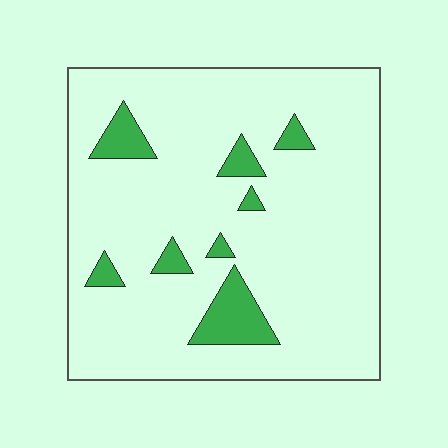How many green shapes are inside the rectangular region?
8.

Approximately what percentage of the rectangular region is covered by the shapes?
Approximately 10%.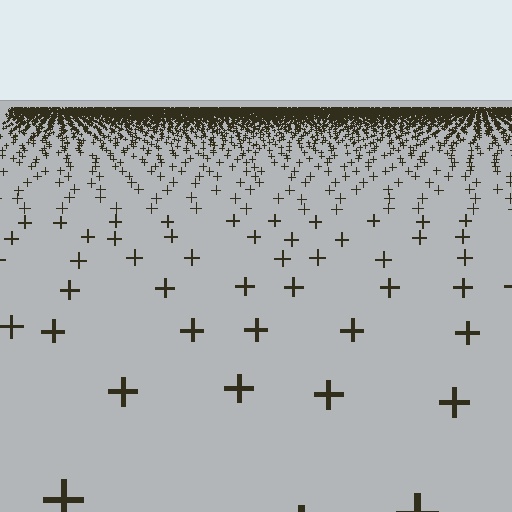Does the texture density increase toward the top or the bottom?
Density increases toward the top.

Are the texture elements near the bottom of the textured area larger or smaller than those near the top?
Larger. Near the bottom, elements are closer to the viewer and appear at a bigger on-screen size.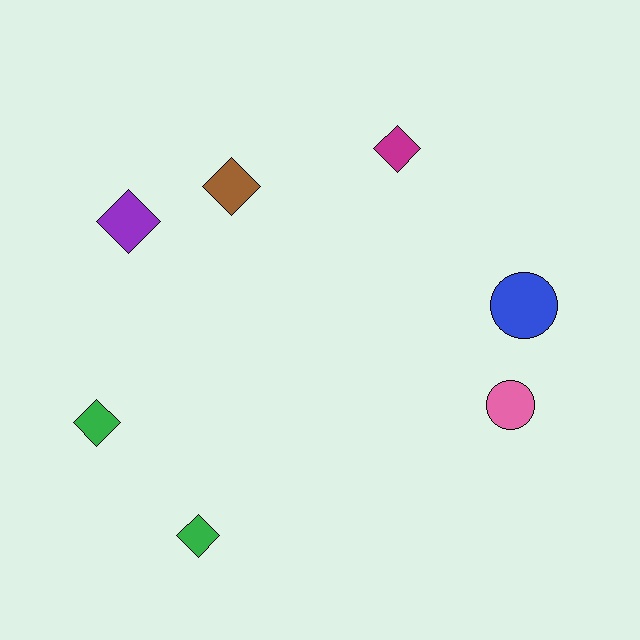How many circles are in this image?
There are 2 circles.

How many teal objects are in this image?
There are no teal objects.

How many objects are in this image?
There are 7 objects.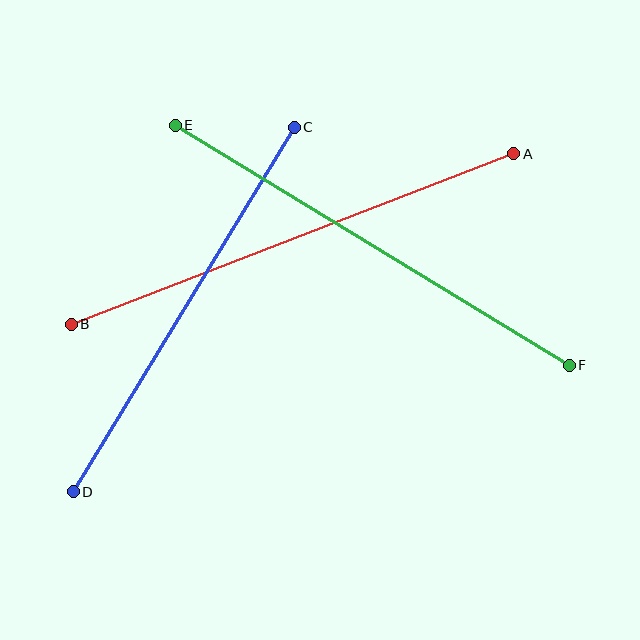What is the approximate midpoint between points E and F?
The midpoint is at approximately (372, 245) pixels.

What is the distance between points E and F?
The distance is approximately 461 pixels.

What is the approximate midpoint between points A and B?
The midpoint is at approximately (292, 239) pixels.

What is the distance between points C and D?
The distance is approximately 426 pixels.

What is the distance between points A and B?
The distance is approximately 474 pixels.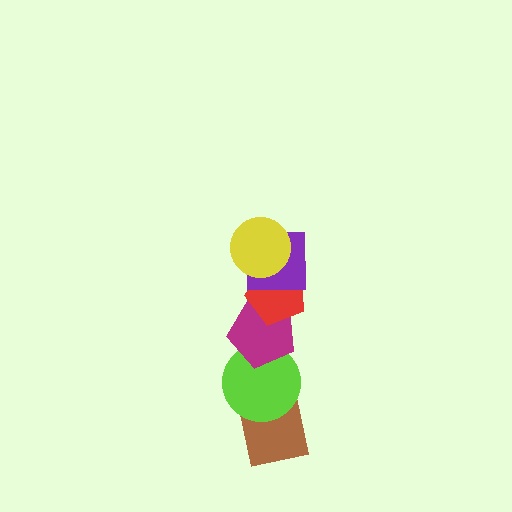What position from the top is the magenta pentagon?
The magenta pentagon is 4th from the top.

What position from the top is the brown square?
The brown square is 6th from the top.